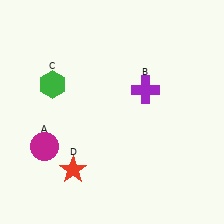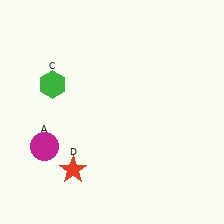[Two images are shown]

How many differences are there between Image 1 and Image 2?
There is 1 difference between the two images.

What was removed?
The purple cross (B) was removed in Image 2.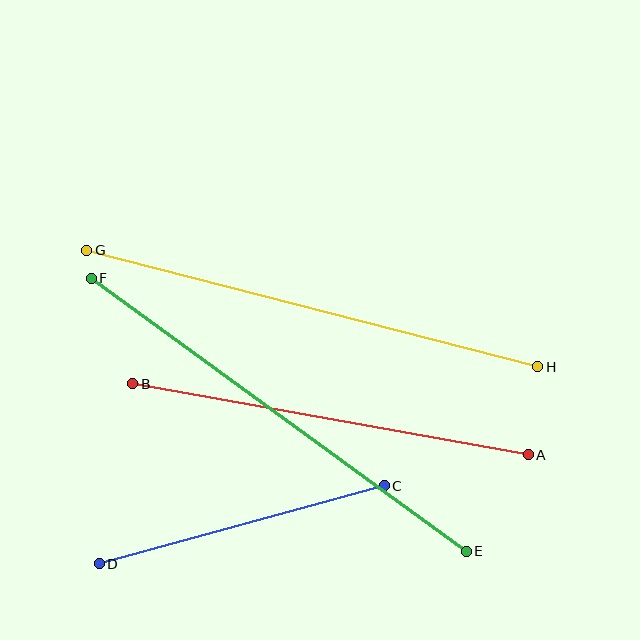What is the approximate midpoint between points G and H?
The midpoint is at approximately (312, 309) pixels.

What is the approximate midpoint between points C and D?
The midpoint is at approximately (242, 525) pixels.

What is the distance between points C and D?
The distance is approximately 295 pixels.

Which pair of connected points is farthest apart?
Points G and H are farthest apart.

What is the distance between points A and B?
The distance is approximately 402 pixels.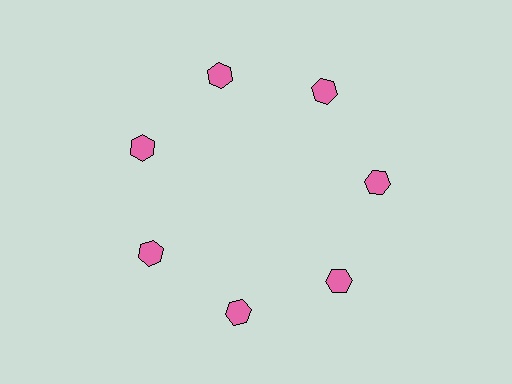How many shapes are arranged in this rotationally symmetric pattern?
There are 7 shapes, arranged in 7 groups of 1.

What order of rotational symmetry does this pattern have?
This pattern has 7-fold rotational symmetry.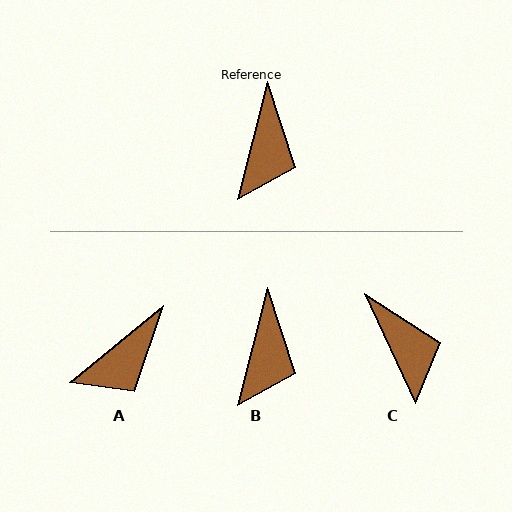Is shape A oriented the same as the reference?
No, it is off by about 37 degrees.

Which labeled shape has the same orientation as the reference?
B.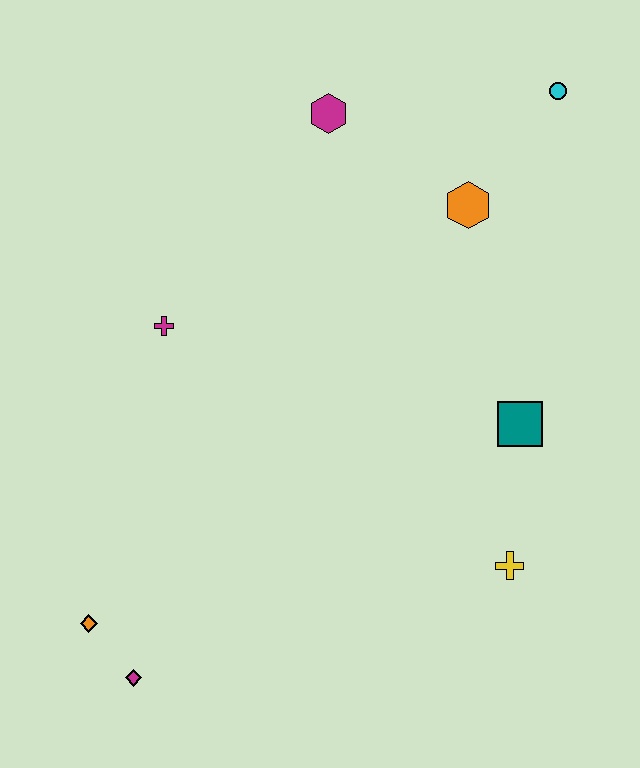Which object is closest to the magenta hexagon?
The orange hexagon is closest to the magenta hexagon.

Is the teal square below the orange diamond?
No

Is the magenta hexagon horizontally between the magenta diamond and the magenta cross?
No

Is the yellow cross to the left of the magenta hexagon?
No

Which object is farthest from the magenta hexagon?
The magenta diamond is farthest from the magenta hexagon.